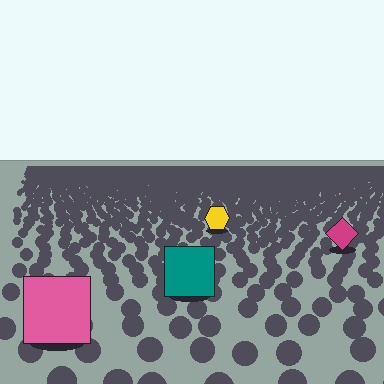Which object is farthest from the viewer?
The yellow hexagon is farthest from the viewer. It appears smaller and the ground texture around it is denser.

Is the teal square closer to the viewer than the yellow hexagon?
Yes. The teal square is closer — you can tell from the texture gradient: the ground texture is coarser near it.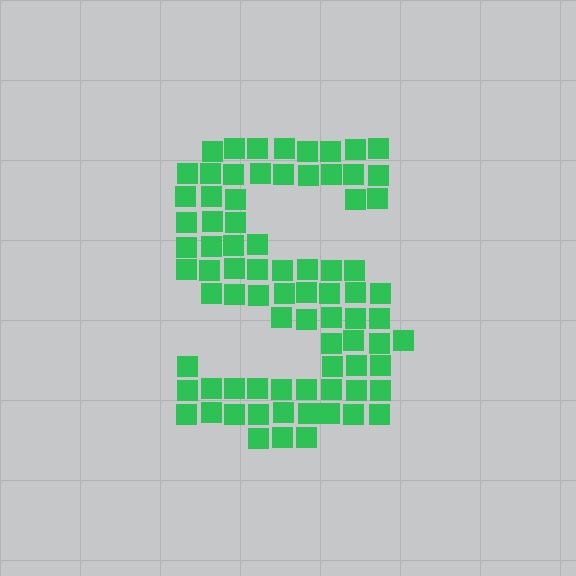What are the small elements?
The small elements are squares.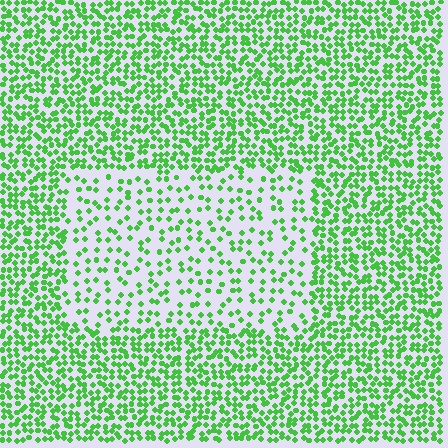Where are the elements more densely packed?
The elements are more densely packed outside the rectangle boundary.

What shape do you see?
I see a rectangle.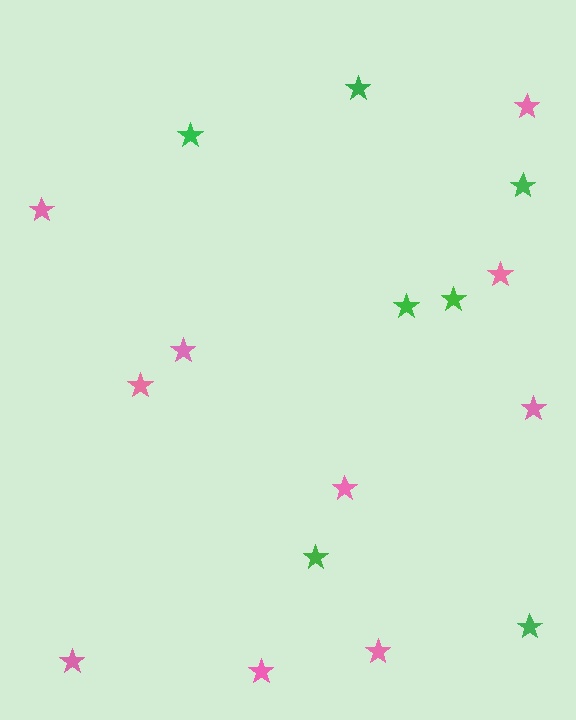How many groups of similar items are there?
There are 2 groups: one group of pink stars (10) and one group of green stars (7).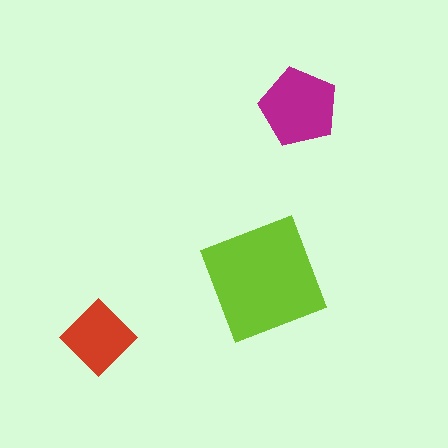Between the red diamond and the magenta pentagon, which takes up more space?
The magenta pentagon.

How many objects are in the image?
There are 3 objects in the image.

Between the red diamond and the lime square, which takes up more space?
The lime square.